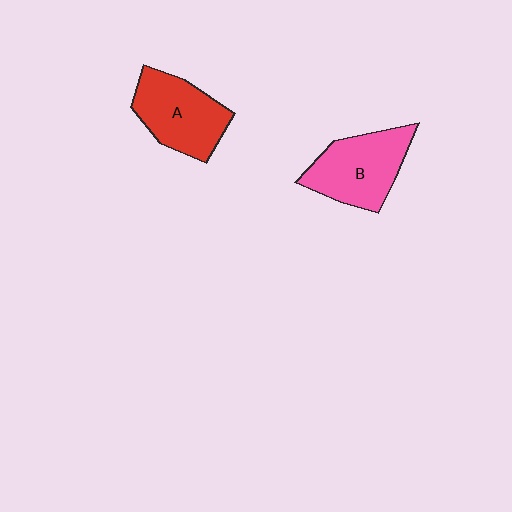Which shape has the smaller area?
Shape A (red).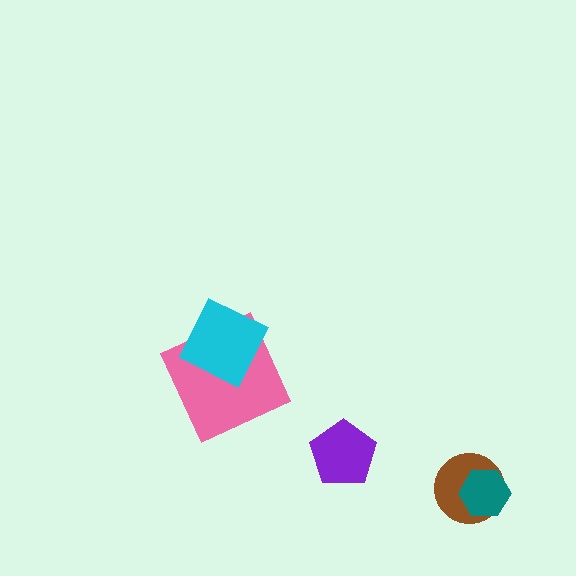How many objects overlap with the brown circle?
1 object overlaps with the brown circle.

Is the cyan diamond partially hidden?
No, no other shape covers it.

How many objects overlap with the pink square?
1 object overlaps with the pink square.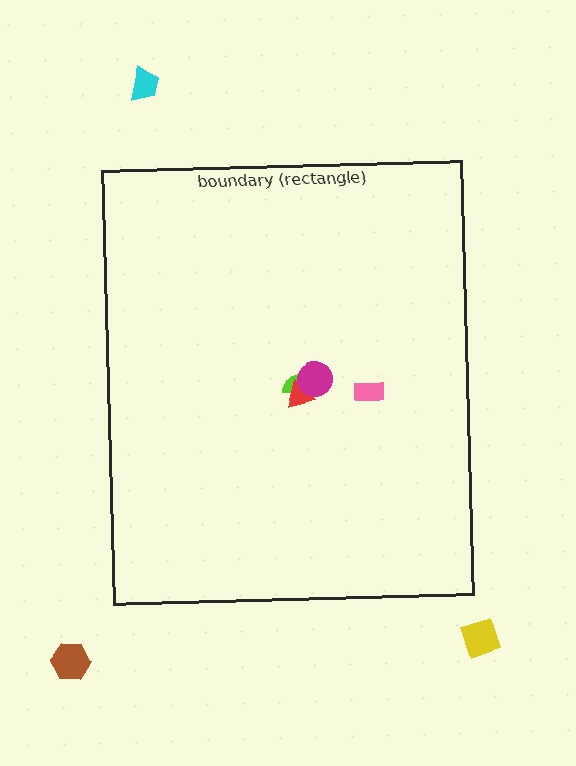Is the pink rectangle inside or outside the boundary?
Inside.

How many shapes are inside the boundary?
4 inside, 3 outside.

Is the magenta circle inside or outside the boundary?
Inside.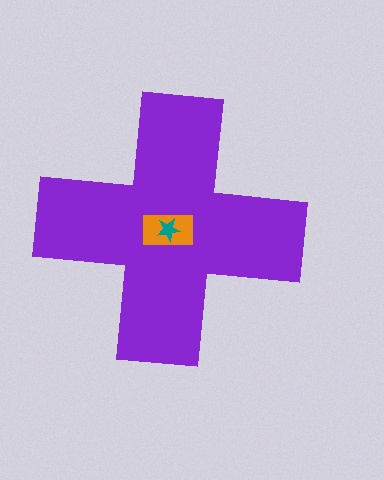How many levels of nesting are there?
3.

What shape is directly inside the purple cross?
The orange rectangle.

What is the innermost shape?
The teal star.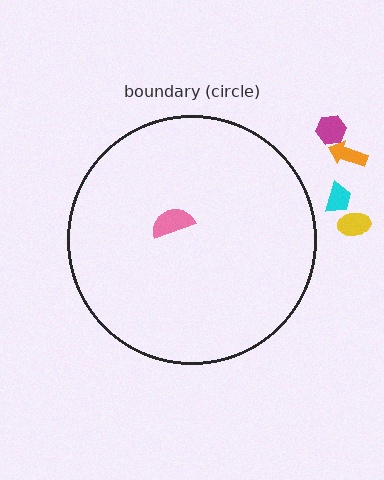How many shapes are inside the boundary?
1 inside, 4 outside.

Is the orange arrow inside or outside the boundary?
Outside.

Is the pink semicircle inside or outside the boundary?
Inside.